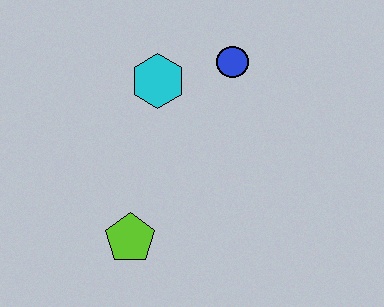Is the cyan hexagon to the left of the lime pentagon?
No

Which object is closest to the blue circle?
The cyan hexagon is closest to the blue circle.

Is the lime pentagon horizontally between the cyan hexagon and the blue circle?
No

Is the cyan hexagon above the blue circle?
No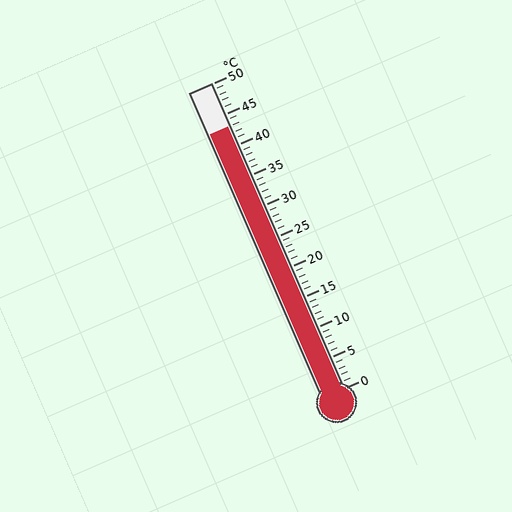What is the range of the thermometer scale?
The thermometer scale ranges from 0°C to 50°C.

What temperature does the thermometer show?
The thermometer shows approximately 43°C.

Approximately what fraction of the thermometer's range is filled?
The thermometer is filled to approximately 85% of its range.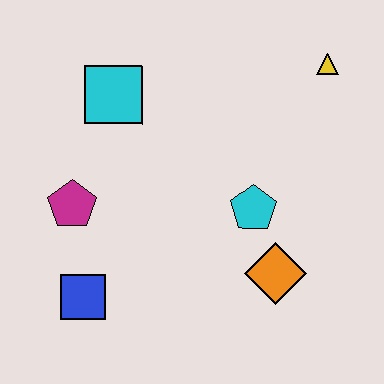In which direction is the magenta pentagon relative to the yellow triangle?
The magenta pentagon is to the left of the yellow triangle.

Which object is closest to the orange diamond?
The cyan pentagon is closest to the orange diamond.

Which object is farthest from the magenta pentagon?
The yellow triangle is farthest from the magenta pentagon.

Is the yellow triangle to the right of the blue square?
Yes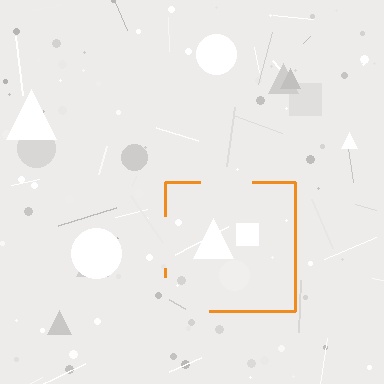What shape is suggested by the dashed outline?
The dashed outline suggests a square.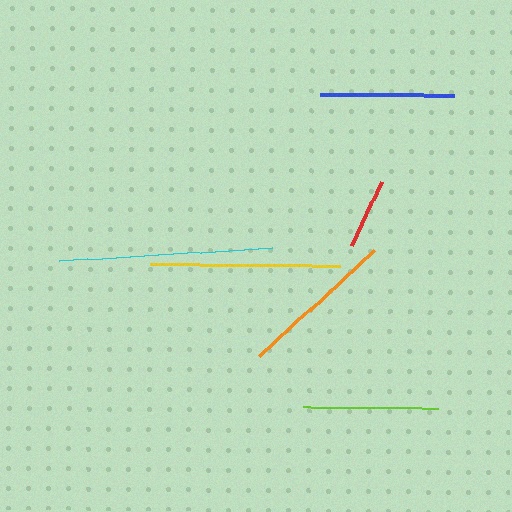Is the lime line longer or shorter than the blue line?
The lime line is longer than the blue line.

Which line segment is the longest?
The cyan line is the longest at approximately 214 pixels.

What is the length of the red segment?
The red segment is approximately 70 pixels long.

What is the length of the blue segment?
The blue segment is approximately 134 pixels long.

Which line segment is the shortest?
The red line is the shortest at approximately 70 pixels.